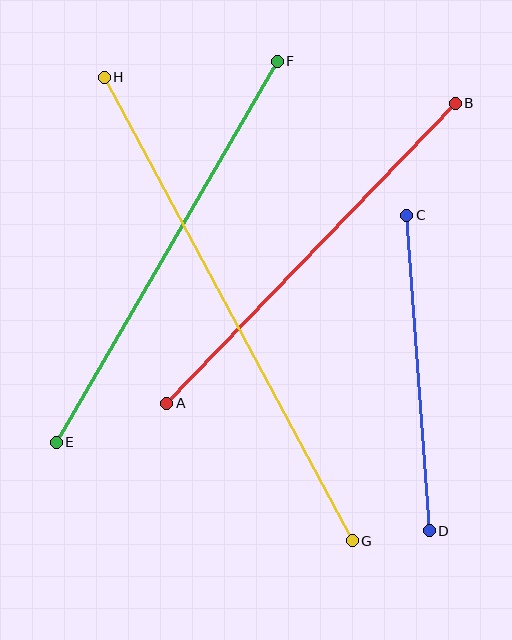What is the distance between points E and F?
The distance is approximately 440 pixels.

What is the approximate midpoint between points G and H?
The midpoint is at approximately (228, 309) pixels.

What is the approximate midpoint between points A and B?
The midpoint is at approximately (311, 253) pixels.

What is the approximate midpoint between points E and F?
The midpoint is at approximately (167, 252) pixels.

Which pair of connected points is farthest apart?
Points G and H are farthest apart.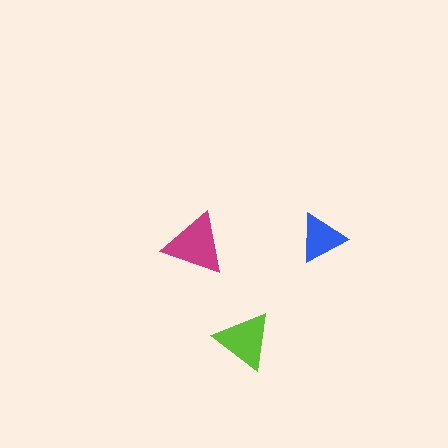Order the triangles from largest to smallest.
the magenta one, the lime one, the blue one.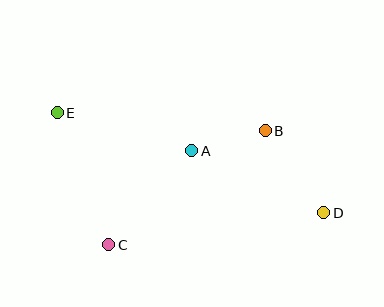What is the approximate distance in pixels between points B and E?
The distance between B and E is approximately 209 pixels.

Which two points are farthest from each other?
Points D and E are farthest from each other.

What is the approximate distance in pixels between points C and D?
The distance between C and D is approximately 218 pixels.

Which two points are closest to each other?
Points A and B are closest to each other.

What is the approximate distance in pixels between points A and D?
The distance between A and D is approximately 146 pixels.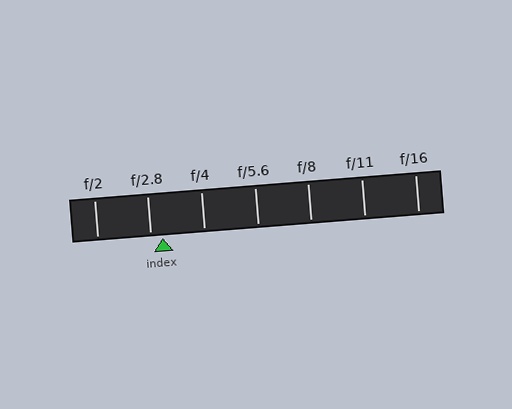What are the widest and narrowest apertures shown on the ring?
The widest aperture shown is f/2 and the narrowest is f/16.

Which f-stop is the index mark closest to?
The index mark is closest to f/2.8.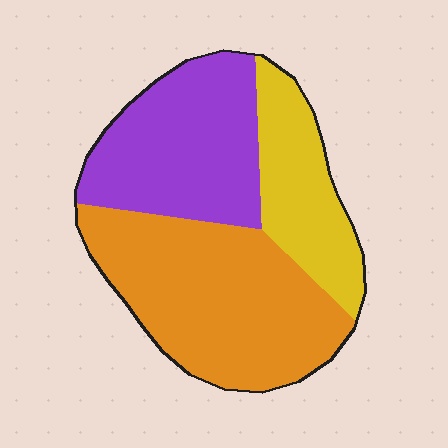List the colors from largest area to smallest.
From largest to smallest: orange, purple, yellow.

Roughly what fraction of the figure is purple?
Purple takes up between a quarter and a half of the figure.